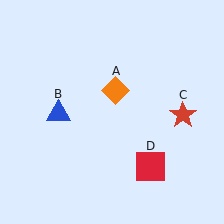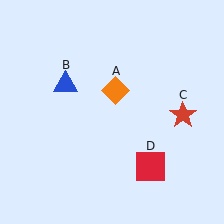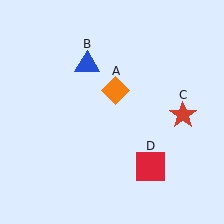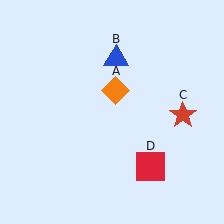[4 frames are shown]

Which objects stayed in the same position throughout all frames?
Orange diamond (object A) and red star (object C) and red square (object D) remained stationary.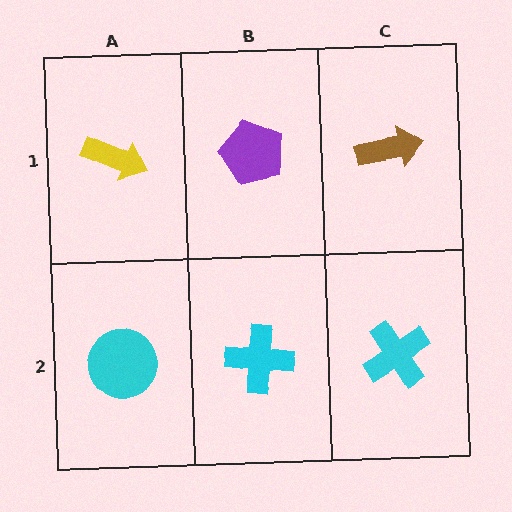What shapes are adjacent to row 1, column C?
A cyan cross (row 2, column C), a purple pentagon (row 1, column B).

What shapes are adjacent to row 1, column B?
A cyan cross (row 2, column B), a yellow arrow (row 1, column A), a brown arrow (row 1, column C).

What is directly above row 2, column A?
A yellow arrow.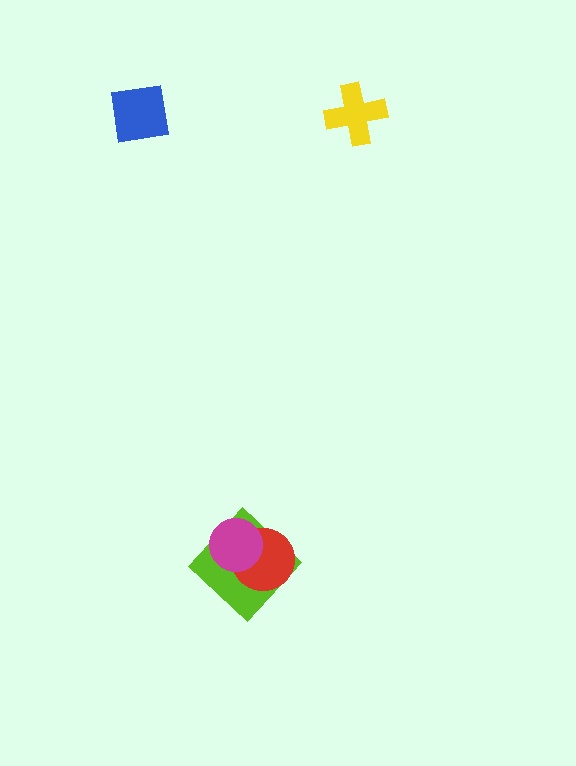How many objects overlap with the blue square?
0 objects overlap with the blue square.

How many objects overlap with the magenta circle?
2 objects overlap with the magenta circle.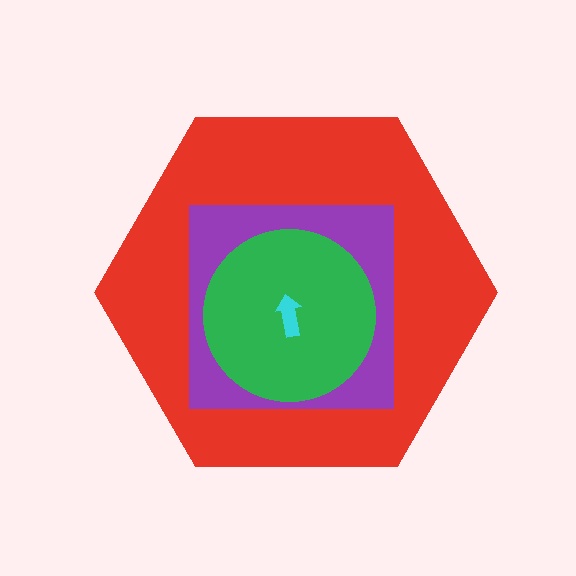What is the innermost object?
The cyan arrow.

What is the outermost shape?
The red hexagon.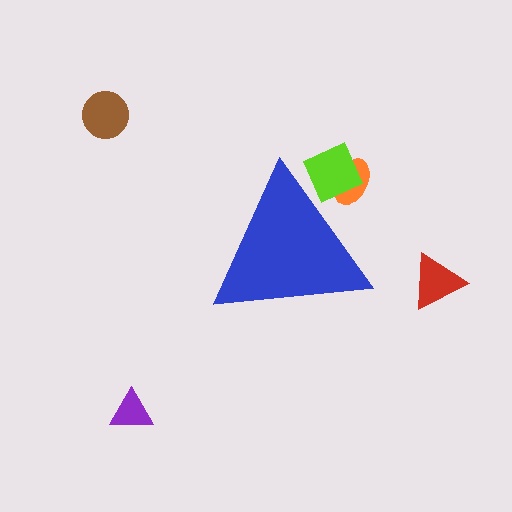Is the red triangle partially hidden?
No, the red triangle is fully visible.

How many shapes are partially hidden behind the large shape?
2 shapes are partially hidden.